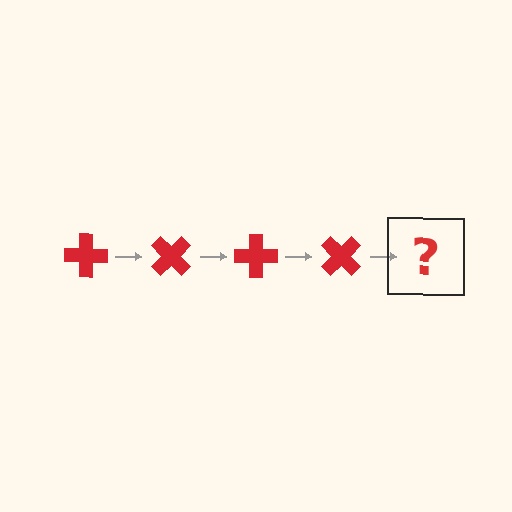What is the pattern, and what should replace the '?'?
The pattern is that the cross rotates 45 degrees each step. The '?' should be a red cross rotated 180 degrees.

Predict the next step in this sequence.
The next step is a red cross rotated 180 degrees.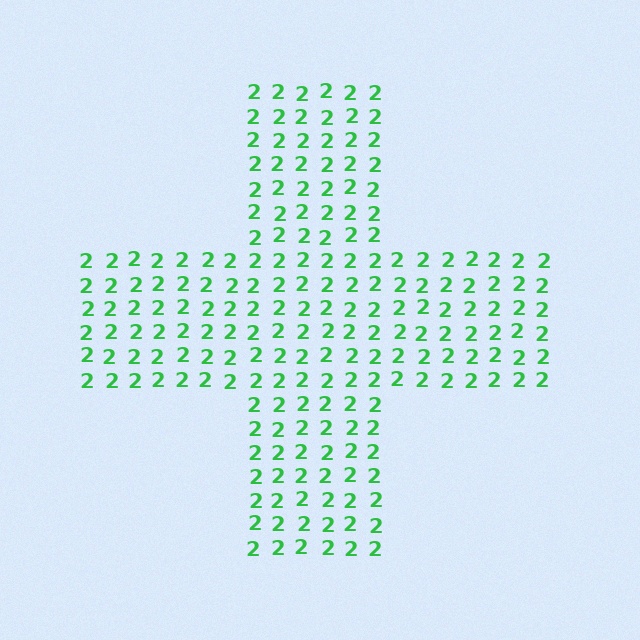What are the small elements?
The small elements are digit 2's.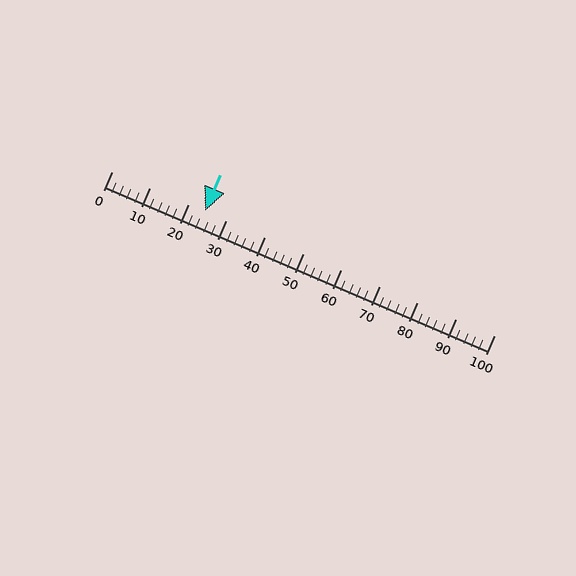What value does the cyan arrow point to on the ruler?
The cyan arrow points to approximately 24.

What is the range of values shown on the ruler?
The ruler shows values from 0 to 100.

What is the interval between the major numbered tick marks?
The major tick marks are spaced 10 units apart.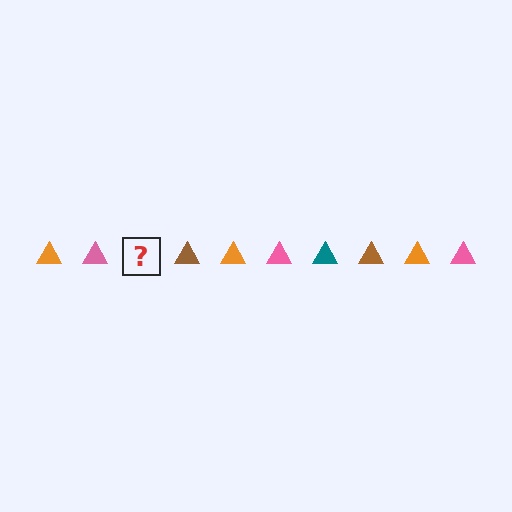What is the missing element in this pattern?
The missing element is a teal triangle.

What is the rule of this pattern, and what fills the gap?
The rule is that the pattern cycles through orange, pink, teal, brown triangles. The gap should be filled with a teal triangle.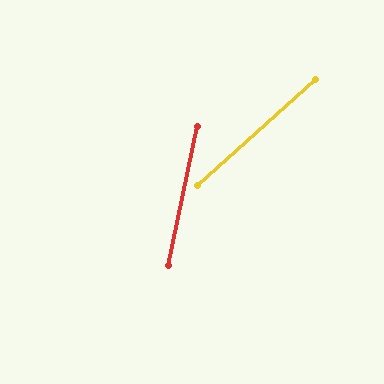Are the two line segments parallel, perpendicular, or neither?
Neither parallel nor perpendicular — they differ by about 36°.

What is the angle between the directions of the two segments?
Approximately 36 degrees.